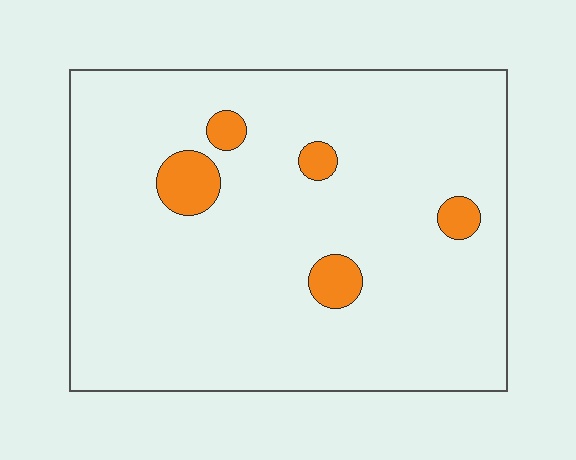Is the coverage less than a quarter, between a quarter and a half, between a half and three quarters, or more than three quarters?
Less than a quarter.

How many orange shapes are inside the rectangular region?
5.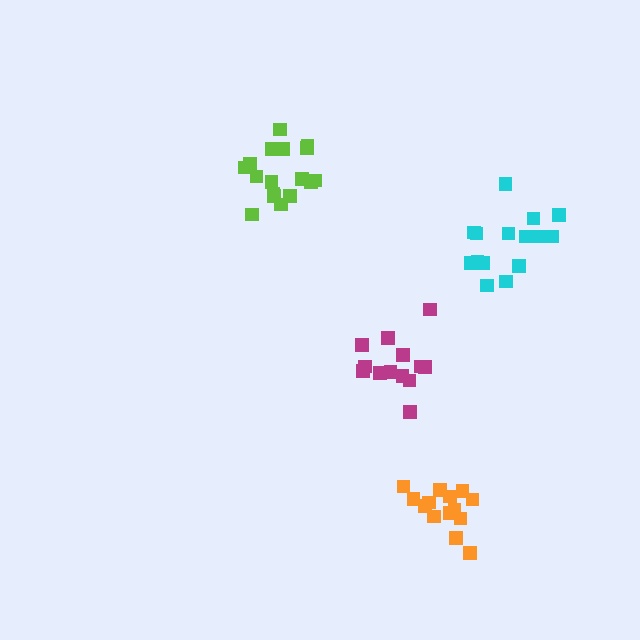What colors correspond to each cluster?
The clusters are colored: orange, magenta, lime, cyan.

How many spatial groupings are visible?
There are 4 spatial groupings.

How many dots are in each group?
Group 1: 14 dots, Group 2: 13 dots, Group 3: 18 dots, Group 4: 15 dots (60 total).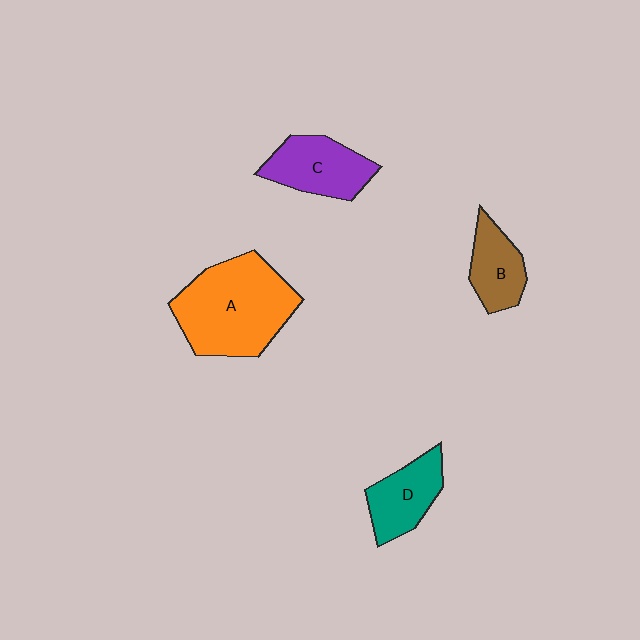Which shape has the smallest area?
Shape B (brown).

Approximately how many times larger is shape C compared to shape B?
Approximately 1.3 times.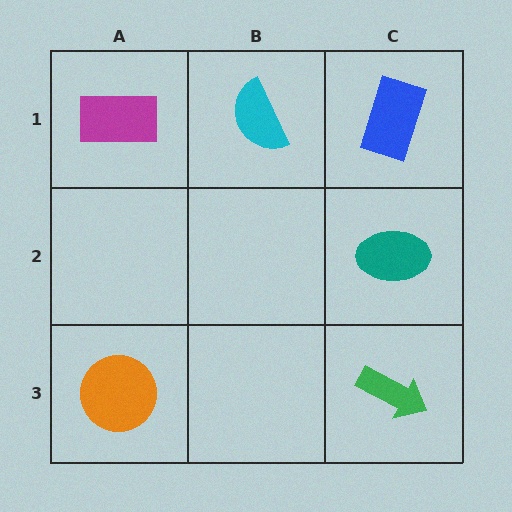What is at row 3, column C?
A green arrow.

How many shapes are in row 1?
3 shapes.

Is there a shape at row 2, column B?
No, that cell is empty.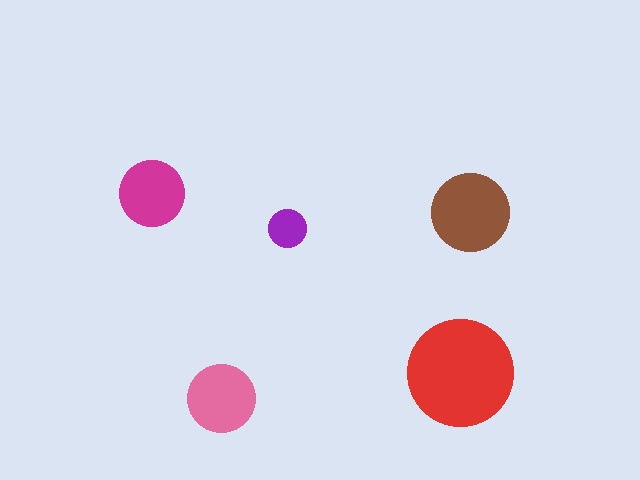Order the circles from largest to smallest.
the red one, the brown one, the pink one, the magenta one, the purple one.